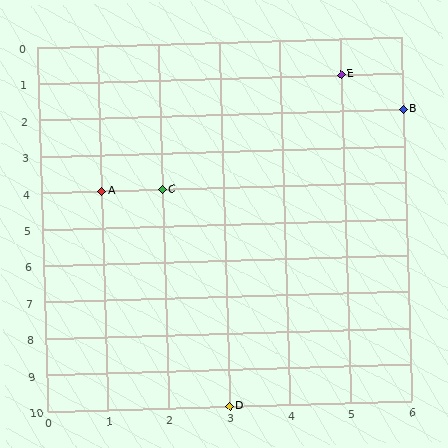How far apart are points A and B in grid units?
Points A and B are 5 columns and 2 rows apart (about 5.4 grid units diagonally).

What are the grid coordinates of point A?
Point A is at grid coordinates (1, 4).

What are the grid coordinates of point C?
Point C is at grid coordinates (2, 4).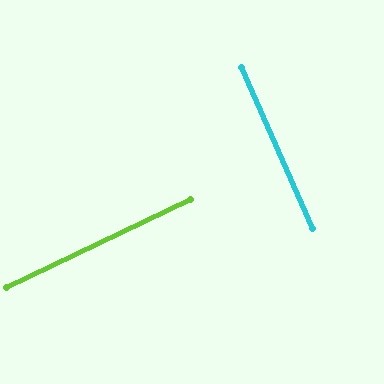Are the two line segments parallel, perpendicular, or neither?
Perpendicular — they meet at approximately 88°.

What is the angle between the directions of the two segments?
Approximately 88 degrees.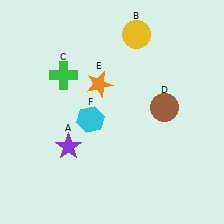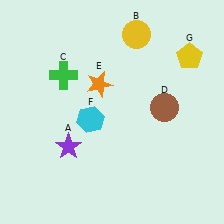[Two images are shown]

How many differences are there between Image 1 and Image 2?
There is 1 difference between the two images.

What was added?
A yellow pentagon (G) was added in Image 2.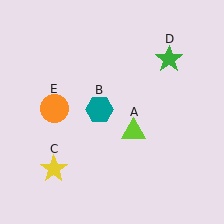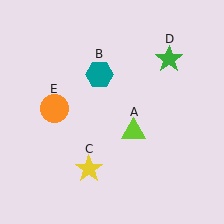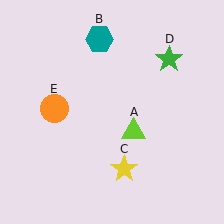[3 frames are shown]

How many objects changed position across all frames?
2 objects changed position: teal hexagon (object B), yellow star (object C).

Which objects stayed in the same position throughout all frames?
Lime triangle (object A) and green star (object D) and orange circle (object E) remained stationary.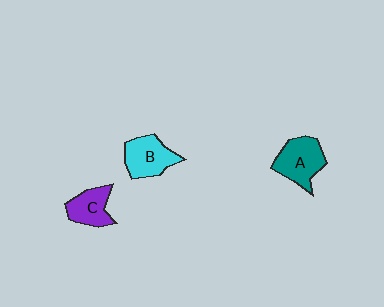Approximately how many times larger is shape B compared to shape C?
Approximately 1.2 times.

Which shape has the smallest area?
Shape C (purple).